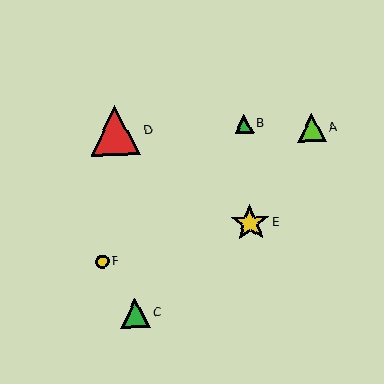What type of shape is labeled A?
Shape A is a lime triangle.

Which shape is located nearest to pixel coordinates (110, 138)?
The red triangle (labeled D) at (115, 131) is nearest to that location.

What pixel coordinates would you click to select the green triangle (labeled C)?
Click at (135, 313) to select the green triangle C.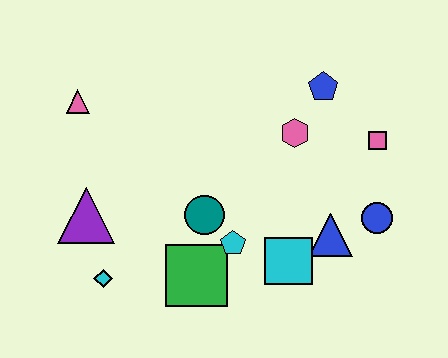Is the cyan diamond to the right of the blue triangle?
No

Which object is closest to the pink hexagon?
The blue pentagon is closest to the pink hexagon.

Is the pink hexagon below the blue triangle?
No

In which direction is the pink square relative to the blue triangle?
The pink square is above the blue triangle.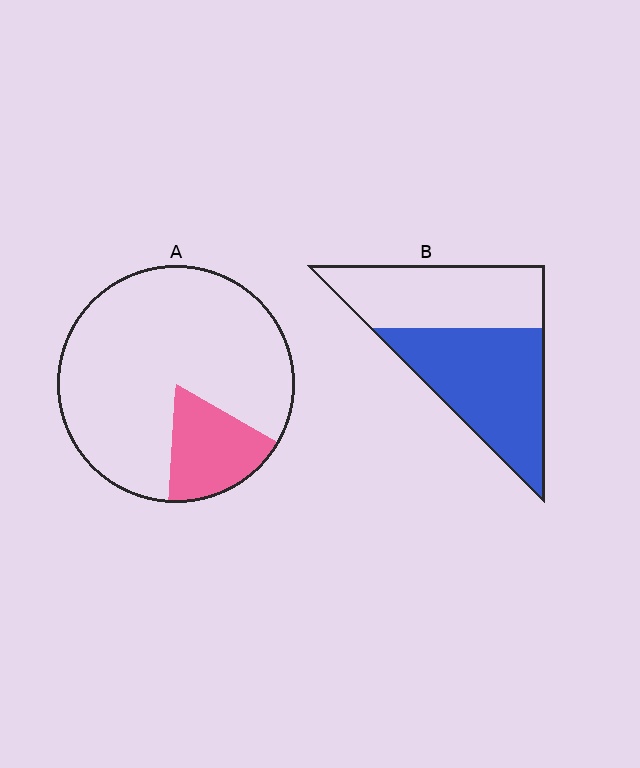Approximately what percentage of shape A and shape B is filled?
A is approximately 20% and B is approximately 55%.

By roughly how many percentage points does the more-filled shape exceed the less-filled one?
By roughly 35 percentage points (B over A).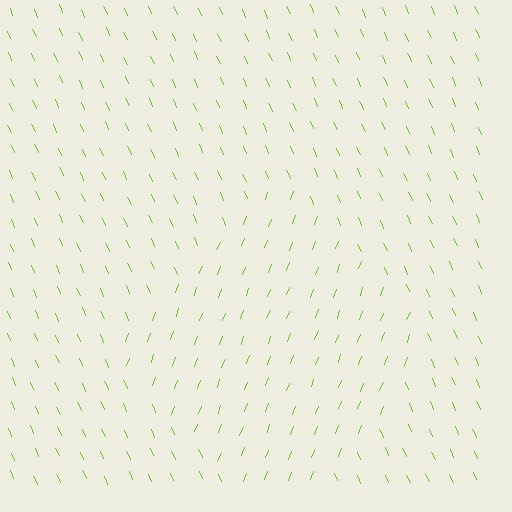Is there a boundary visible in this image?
Yes, there is a texture boundary formed by a change in line orientation.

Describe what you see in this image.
The image is filled with small lime line segments. A diamond region in the image has lines oriented differently from the surrounding lines, creating a visible texture boundary.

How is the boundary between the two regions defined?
The boundary is defined purely by a change in line orientation (approximately 45 degrees difference). All lines are the same color and thickness.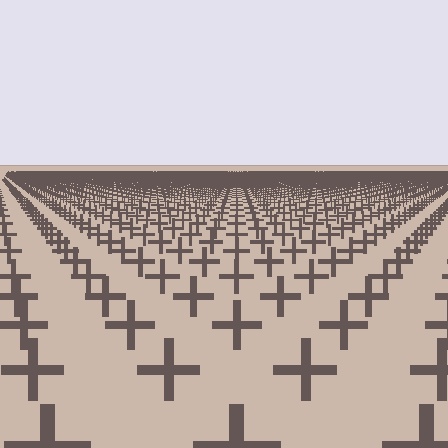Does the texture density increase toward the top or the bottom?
Density increases toward the top.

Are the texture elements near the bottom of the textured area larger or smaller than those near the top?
Larger. Near the bottom, elements are closer to the viewer and appear at a bigger on-screen size.